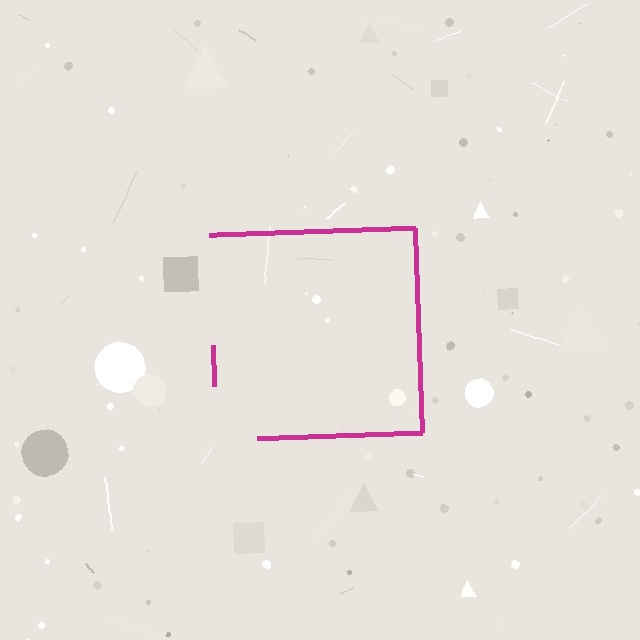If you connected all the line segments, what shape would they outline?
They would outline a square.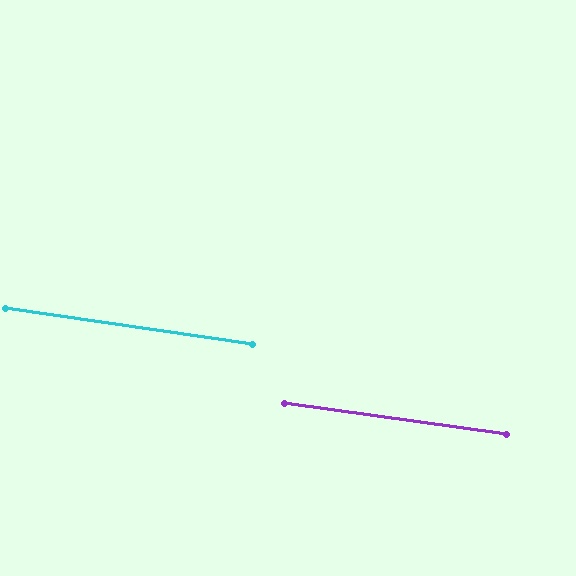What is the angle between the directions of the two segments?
Approximately 0 degrees.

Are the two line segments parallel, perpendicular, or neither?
Parallel — their directions differ by only 0.4°.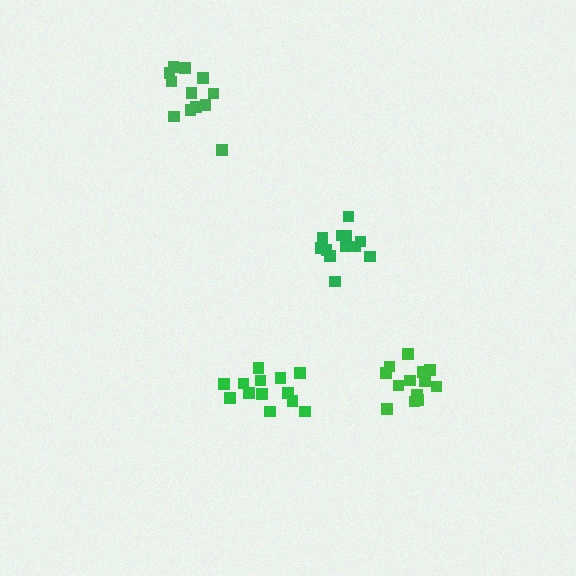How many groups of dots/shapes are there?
There are 4 groups.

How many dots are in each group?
Group 1: 13 dots, Group 2: 12 dots, Group 3: 13 dots, Group 4: 12 dots (50 total).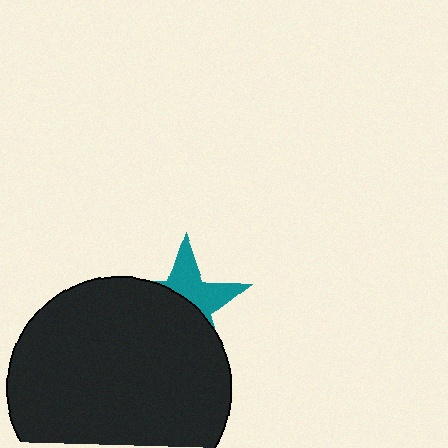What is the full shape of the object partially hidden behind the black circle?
The partially hidden object is a teal star.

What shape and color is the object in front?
The object in front is a black circle.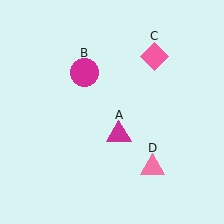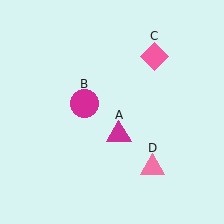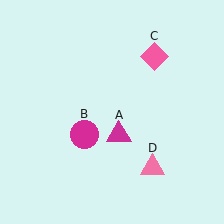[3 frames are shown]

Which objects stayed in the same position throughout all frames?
Magenta triangle (object A) and pink diamond (object C) and pink triangle (object D) remained stationary.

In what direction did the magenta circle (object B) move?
The magenta circle (object B) moved down.